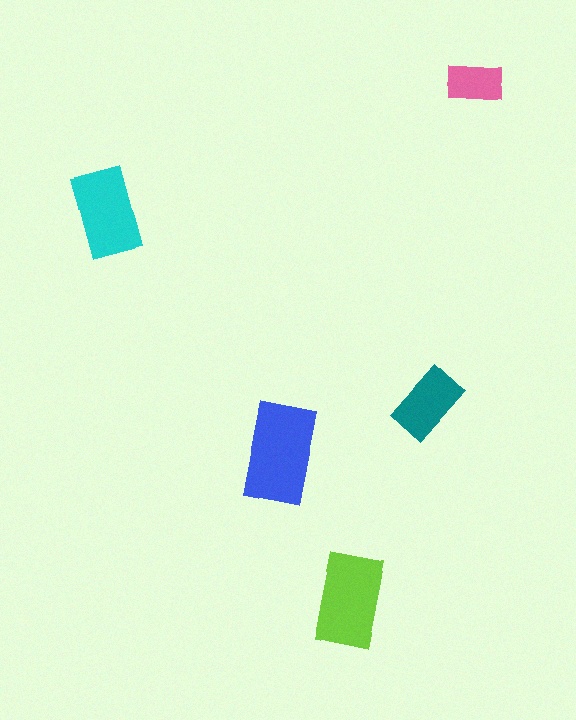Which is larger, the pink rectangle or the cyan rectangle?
The cyan one.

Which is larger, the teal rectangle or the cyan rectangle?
The cyan one.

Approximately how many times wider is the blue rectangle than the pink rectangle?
About 2 times wider.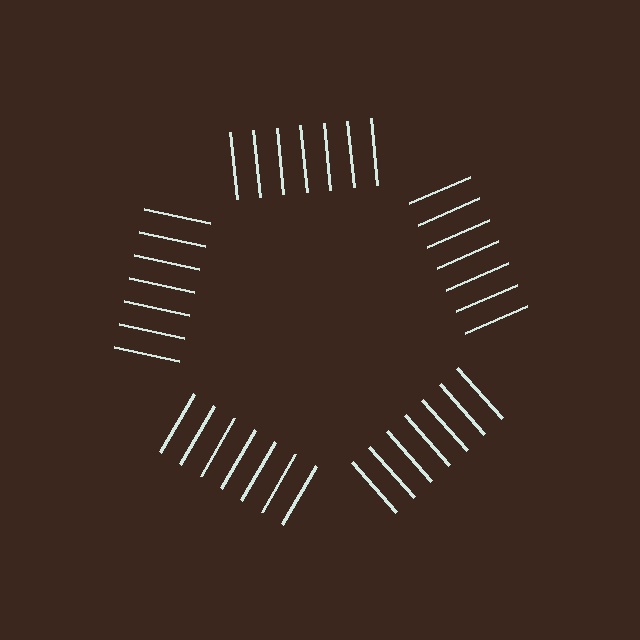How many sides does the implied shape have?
5 sides — the line-ends trace a pentagon.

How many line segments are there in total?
35 — 7 along each of the 5 edges.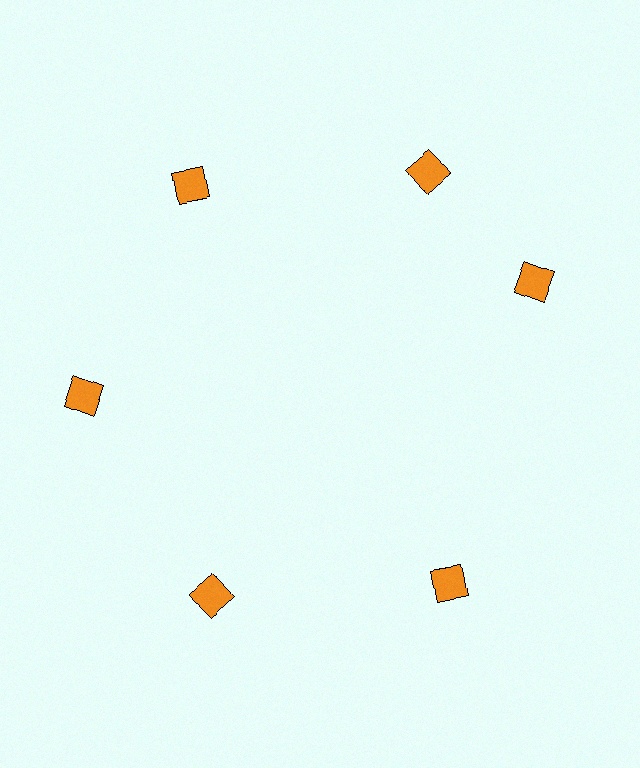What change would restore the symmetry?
The symmetry would be restored by rotating it back into even spacing with its neighbors so that all 6 squares sit at equal angles and equal distance from the center.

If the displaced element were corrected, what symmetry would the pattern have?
It would have 6-fold rotational symmetry — the pattern would map onto itself every 60 degrees.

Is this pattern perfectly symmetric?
No. The 6 orange squares are arranged in a ring, but one element near the 3 o'clock position is rotated out of alignment along the ring, breaking the 6-fold rotational symmetry.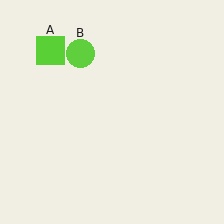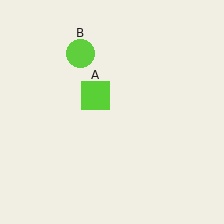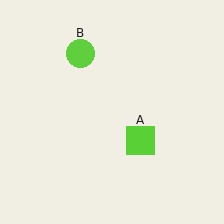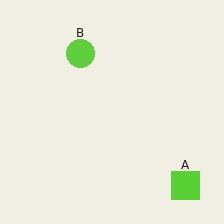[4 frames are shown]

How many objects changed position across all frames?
1 object changed position: lime square (object A).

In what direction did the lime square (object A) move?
The lime square (object A) moved down and to the right.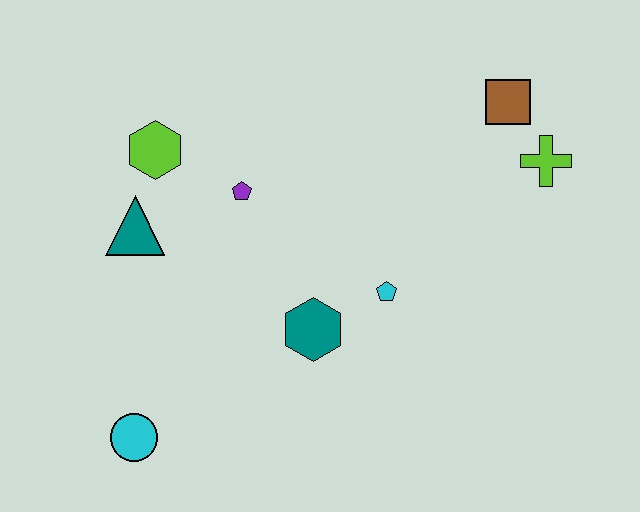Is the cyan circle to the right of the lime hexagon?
No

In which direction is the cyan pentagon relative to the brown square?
The cyan pentagon is below the brown square.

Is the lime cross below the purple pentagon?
No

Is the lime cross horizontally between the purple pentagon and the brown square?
No